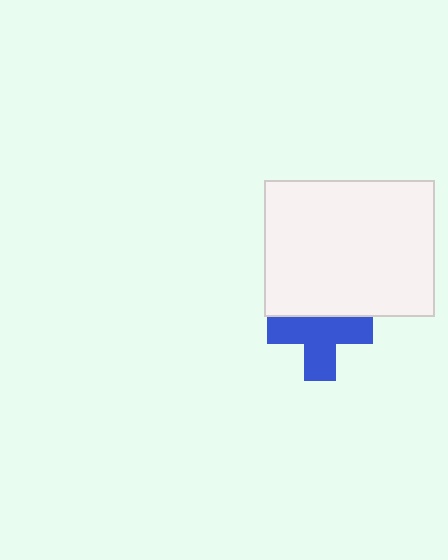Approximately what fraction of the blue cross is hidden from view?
Roughly 31% of the blue cross is hidden behind the white rectangle.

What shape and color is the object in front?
The object in front is a white rectangle.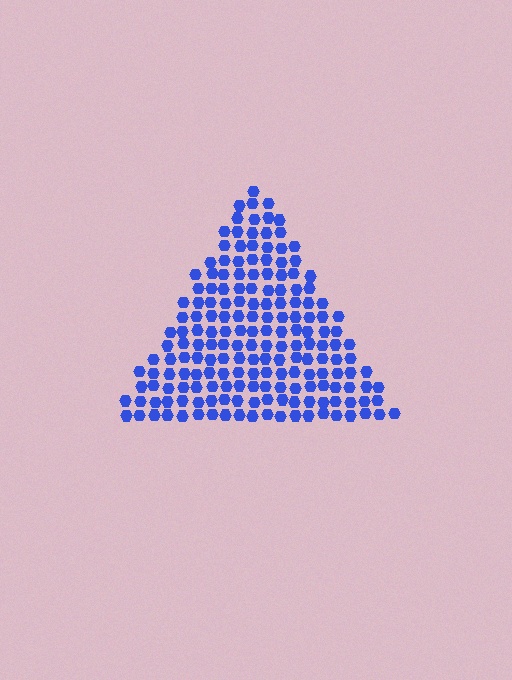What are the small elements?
The small elements are hexagons.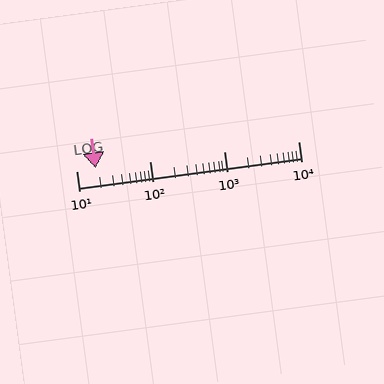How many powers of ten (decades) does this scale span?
The scale spans 3 decades, from 10 to 10000.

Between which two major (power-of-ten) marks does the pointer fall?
The pointer is between 10 and 100.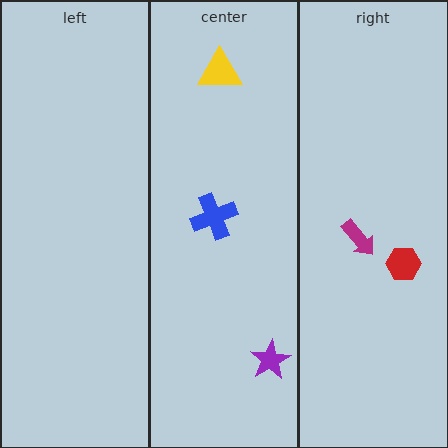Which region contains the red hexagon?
The right region.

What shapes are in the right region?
The red hexagon, the magenta arrow.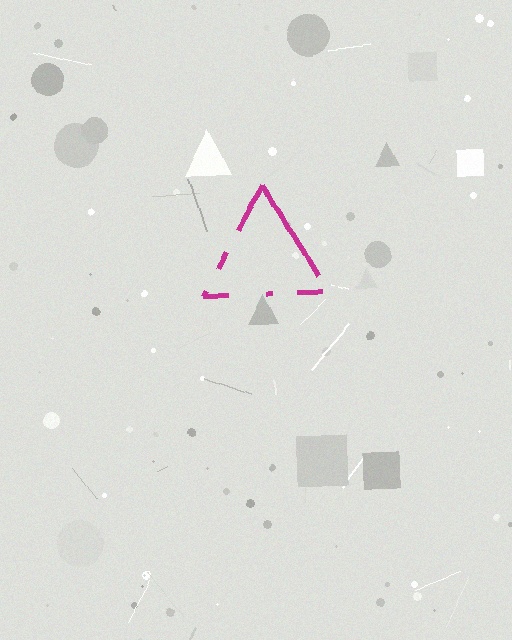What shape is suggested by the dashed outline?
The dashed outline suggests a triangle.